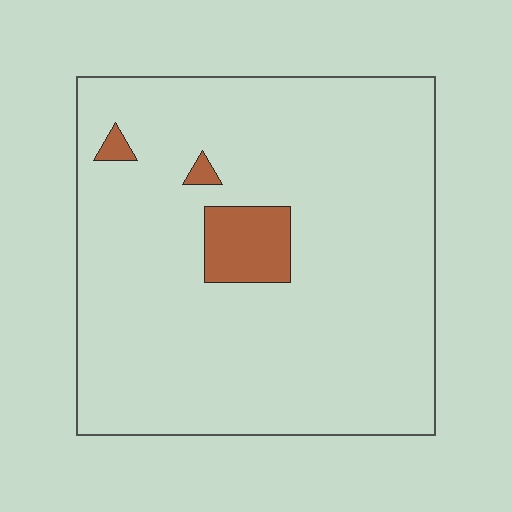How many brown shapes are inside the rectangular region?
3.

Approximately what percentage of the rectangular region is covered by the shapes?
Approximately 5%.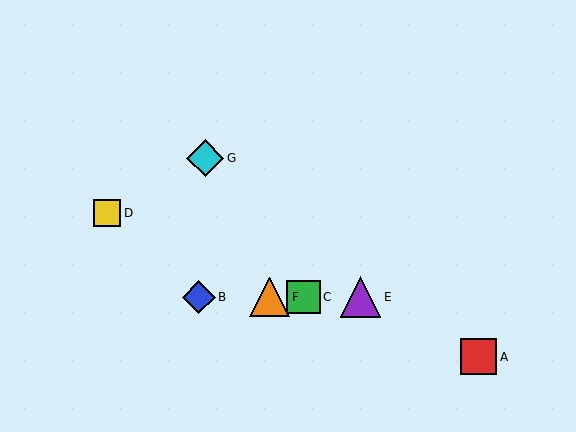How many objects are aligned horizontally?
4 objects (B, C, E, F) are aligned horizontally.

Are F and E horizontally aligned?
Yes, both are at y≈297.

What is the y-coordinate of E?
Object E is at y≈297.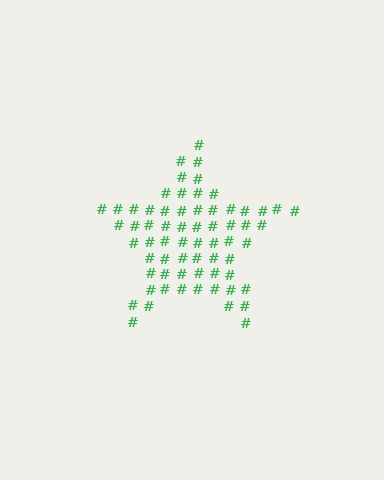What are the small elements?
The small elements are hash symbols.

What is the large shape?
The large shape is a star.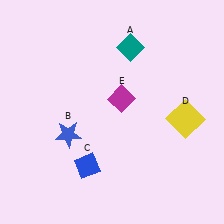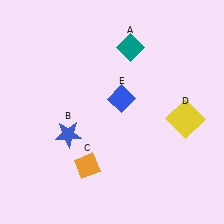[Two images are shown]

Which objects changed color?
C changed from blue to orange. E changed from magenta to blue.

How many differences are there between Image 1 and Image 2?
There are 2 differences between the two images.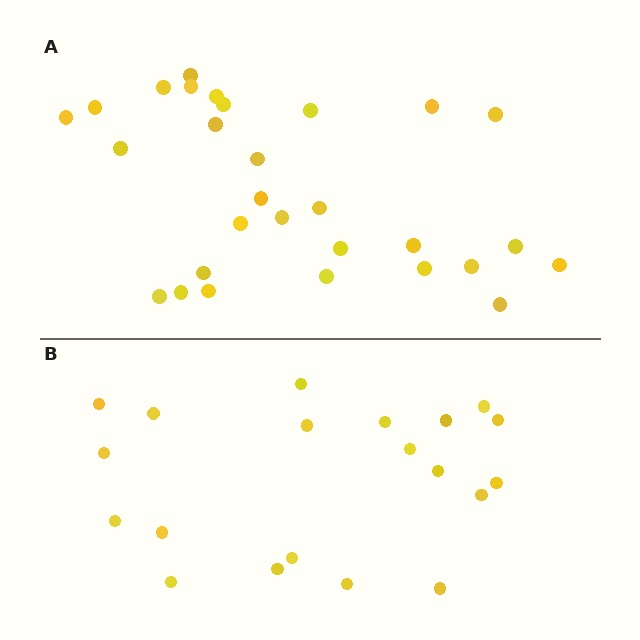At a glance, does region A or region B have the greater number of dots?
Region A (the top region) has more dots.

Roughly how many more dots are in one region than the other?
Region A has roughly 8 or so more dots than region B.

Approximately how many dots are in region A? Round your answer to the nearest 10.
About 30 dots. (The exact count is 29, which rounds to 30.)